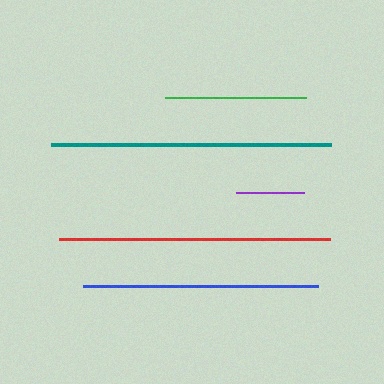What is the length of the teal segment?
The teal segment is approximately 280 pixels long.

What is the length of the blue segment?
The blue segment is approximately 235 pixels long.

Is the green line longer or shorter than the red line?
The red line is longer than the green line.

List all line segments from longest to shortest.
From longest to shortest: teal, red, blue, green, purple.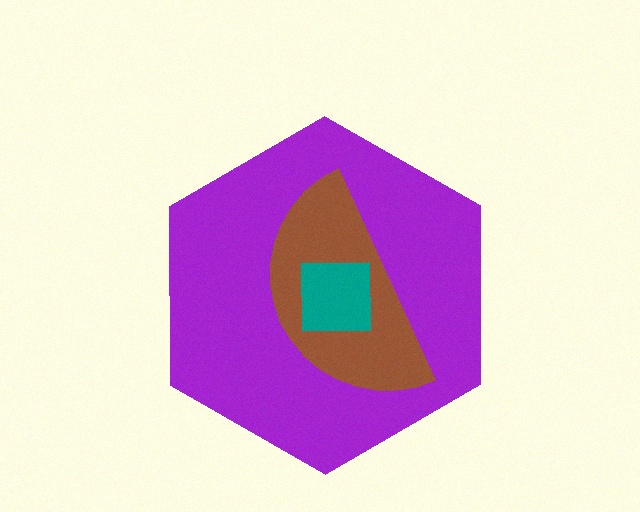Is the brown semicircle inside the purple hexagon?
Yes.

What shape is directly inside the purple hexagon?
The brown semicircle.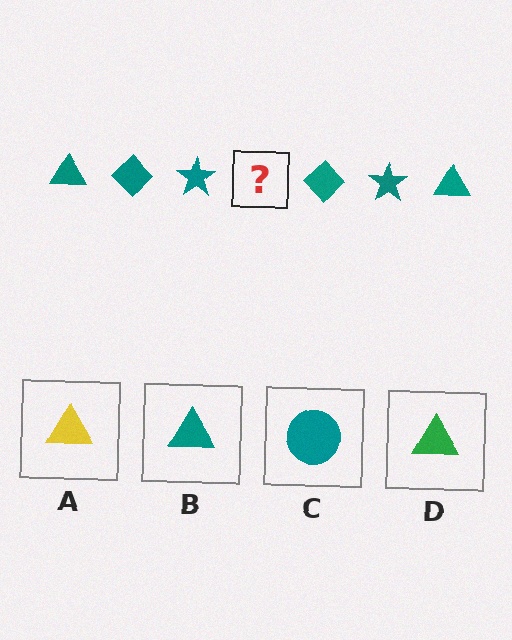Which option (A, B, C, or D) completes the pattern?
B.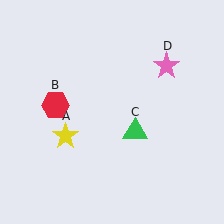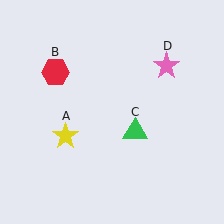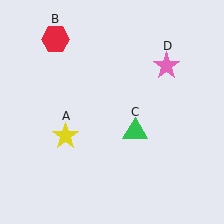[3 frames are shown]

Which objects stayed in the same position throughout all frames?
Yellow star (object A) and green triangle (object C) and pink star (object D) remained stationary.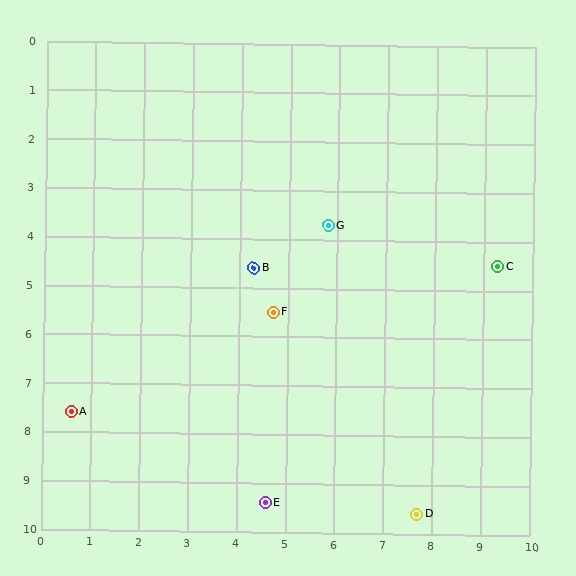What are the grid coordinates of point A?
Point A is at approximately (0.6, 7.6).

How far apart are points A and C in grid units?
Points A and C are about 9.2 grid units apart.